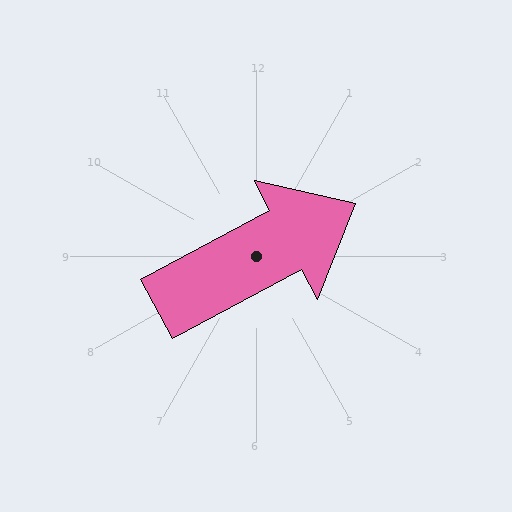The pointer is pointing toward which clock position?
Roughly 2 o'clock.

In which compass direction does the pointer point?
Northeast.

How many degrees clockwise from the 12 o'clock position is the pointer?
Approximately 62 degrees.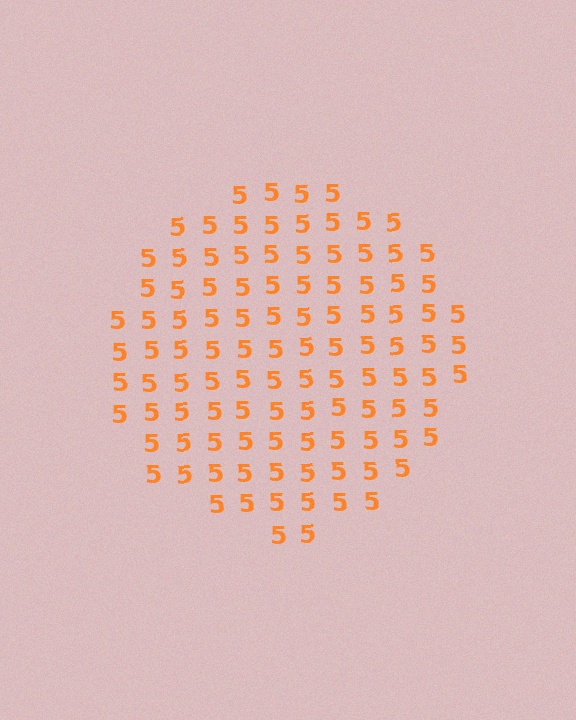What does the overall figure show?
The overall figure shows a circle.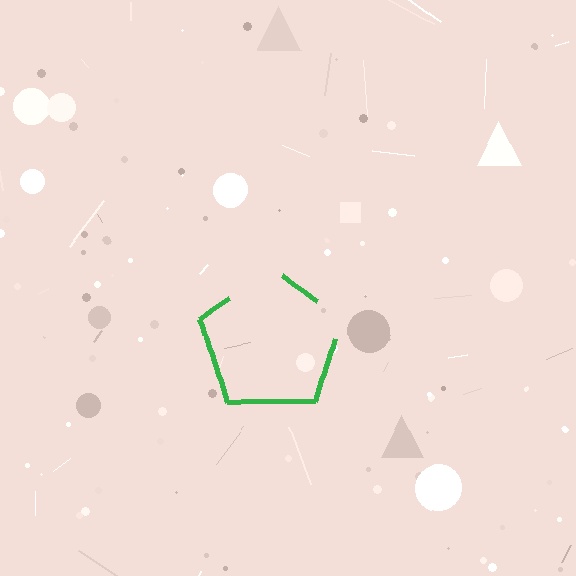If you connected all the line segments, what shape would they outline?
They would outline a pentagon.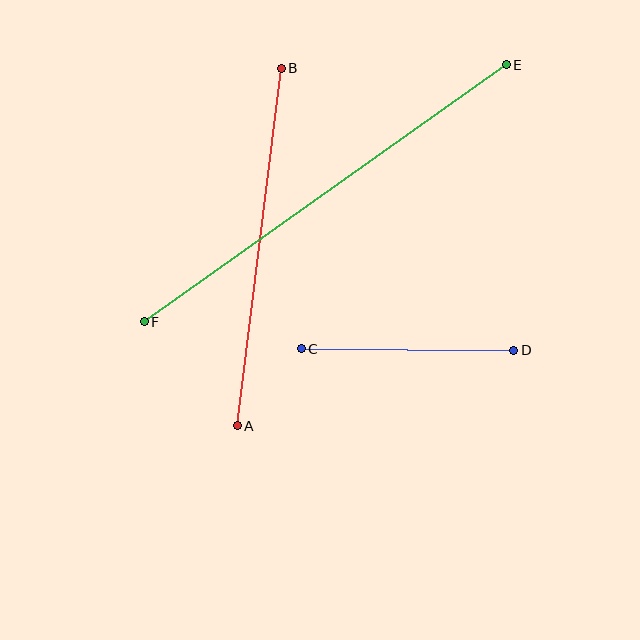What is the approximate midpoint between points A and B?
The midpoint is at approximately (259, 247) pixels.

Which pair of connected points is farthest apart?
Points E and F are farthest apart.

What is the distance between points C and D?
The distance is approximately 213 pixels.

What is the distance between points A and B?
The distance is approximately 360 pixels.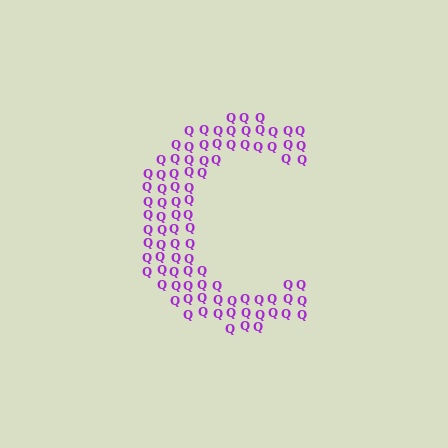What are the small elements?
The small elements are letter Q's.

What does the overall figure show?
The overall figure shows the letter C.